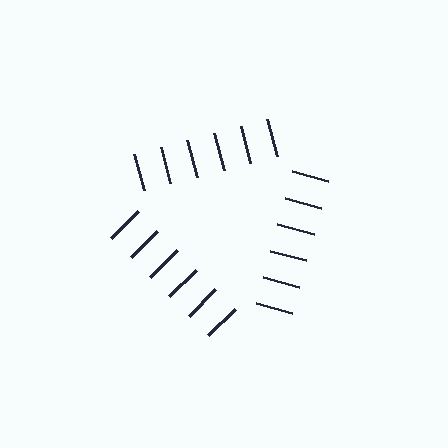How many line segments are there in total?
18 — 6 along each of the 3 edges.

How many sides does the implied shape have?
3 sides — the line-ends trace a triangle.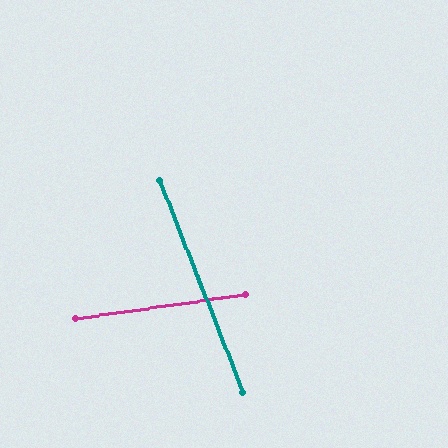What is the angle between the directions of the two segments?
Approximately 77 degrees.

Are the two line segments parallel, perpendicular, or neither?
Neither parallel nor perpendicular — they differ by about 77°.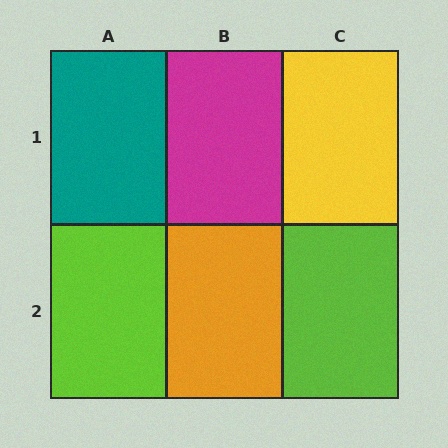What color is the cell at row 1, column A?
Teal.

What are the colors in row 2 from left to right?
Lime, orange, lime.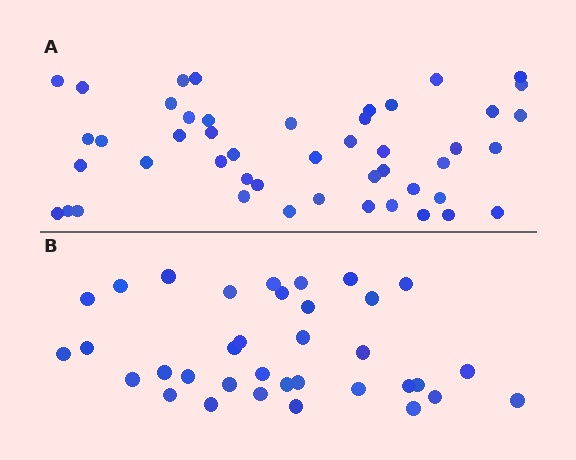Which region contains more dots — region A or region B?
Region A (the top region) has more dots.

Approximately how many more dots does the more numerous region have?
Region A has roughly 12 or so more dots than region B.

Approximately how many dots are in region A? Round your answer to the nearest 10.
About 50 dots. (The exact count is 47, which rounds to 50.)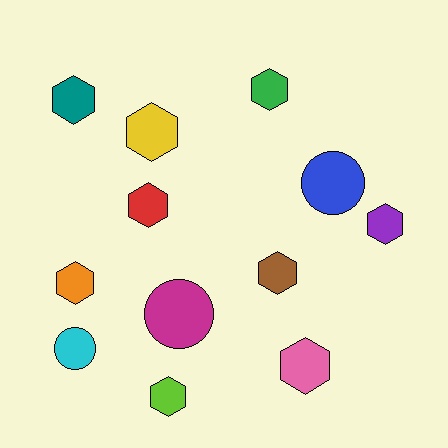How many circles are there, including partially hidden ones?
There are 3 circles.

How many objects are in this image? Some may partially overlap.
There are 12 objects.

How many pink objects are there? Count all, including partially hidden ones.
There is 1 pink object.